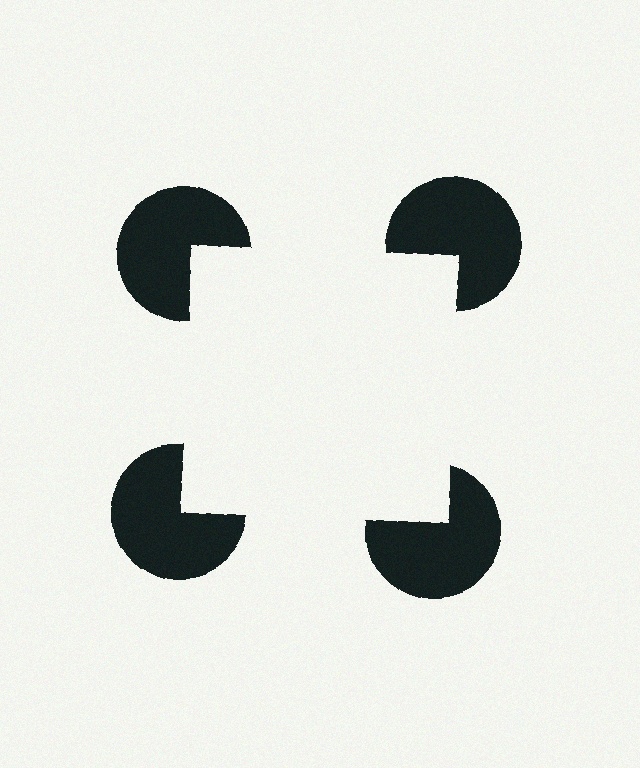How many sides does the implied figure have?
4 sides.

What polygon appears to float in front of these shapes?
An illusory square — its edges are inferred from the aligned wedge cuts in the pac-man discs, not physically drawn.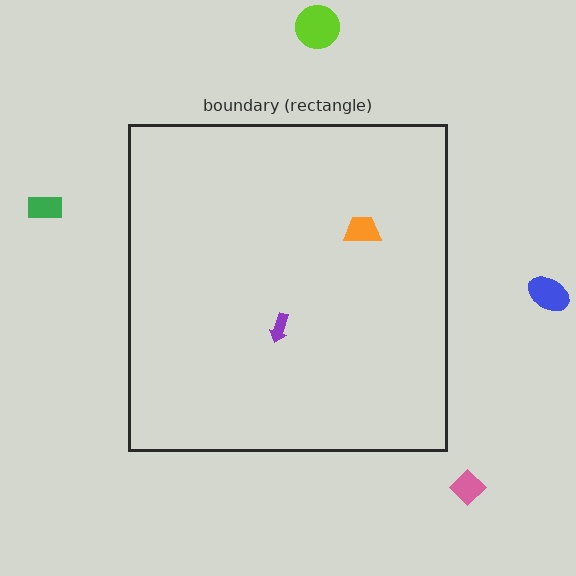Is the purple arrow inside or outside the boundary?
Inside.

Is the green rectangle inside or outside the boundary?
Outside.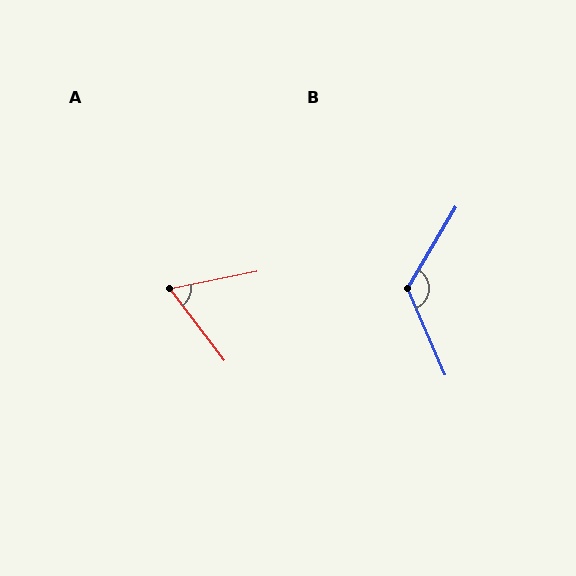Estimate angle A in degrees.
Approximately 64 degrees.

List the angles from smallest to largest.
A (64°), B (126°).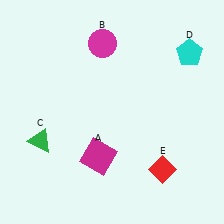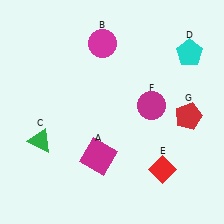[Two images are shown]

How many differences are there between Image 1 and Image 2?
There are 2 differences between the two images.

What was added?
A magenta circle (F), a red pentagon (G) were added in Image 2.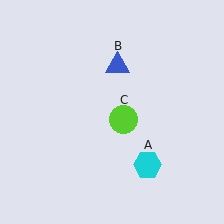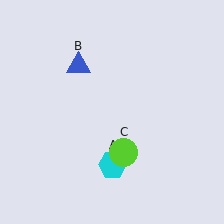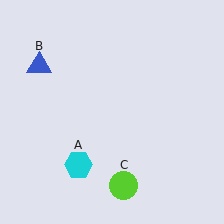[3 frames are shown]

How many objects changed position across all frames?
3 objects changed position: cyan hexagon (object A), blue triangle (object B), lime circle (object C).